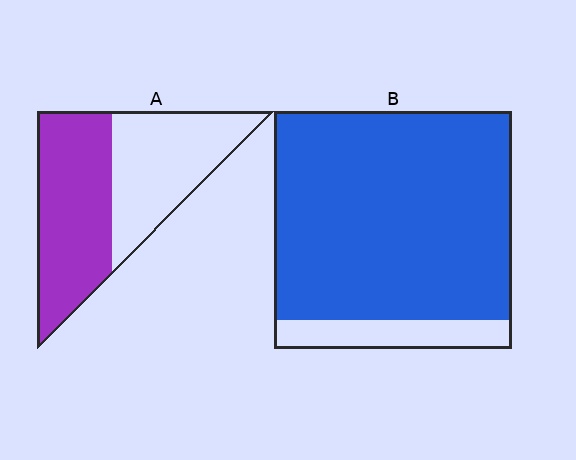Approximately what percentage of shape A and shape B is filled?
A is approximately 55% and B is approximately 90%.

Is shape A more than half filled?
Roughly half.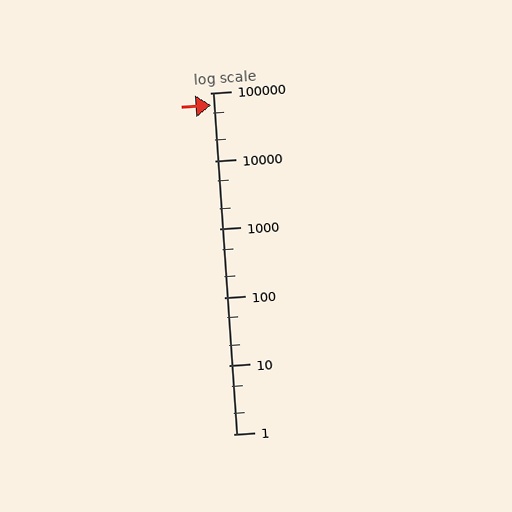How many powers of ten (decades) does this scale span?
The scale spans 5 decades, from 1 to 100000.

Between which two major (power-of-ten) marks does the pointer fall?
The pointer is between 10000 and 100000.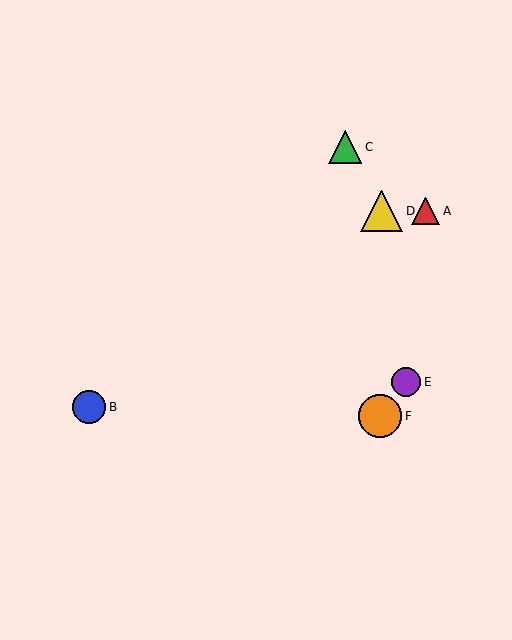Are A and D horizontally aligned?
Yes, both are at y≈211.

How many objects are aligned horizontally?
2 objects (A, D) are aligned horizontally.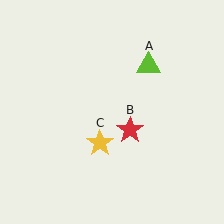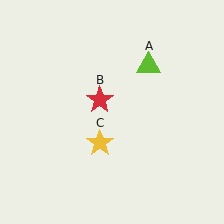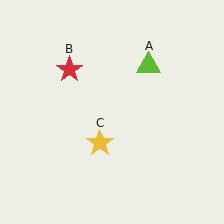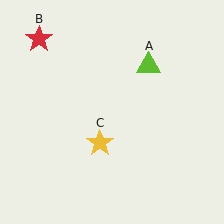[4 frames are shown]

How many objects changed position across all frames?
1 object changed position: red star (object B).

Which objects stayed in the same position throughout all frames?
Lime triangle (object A) and yellow star (object C) remained stationary.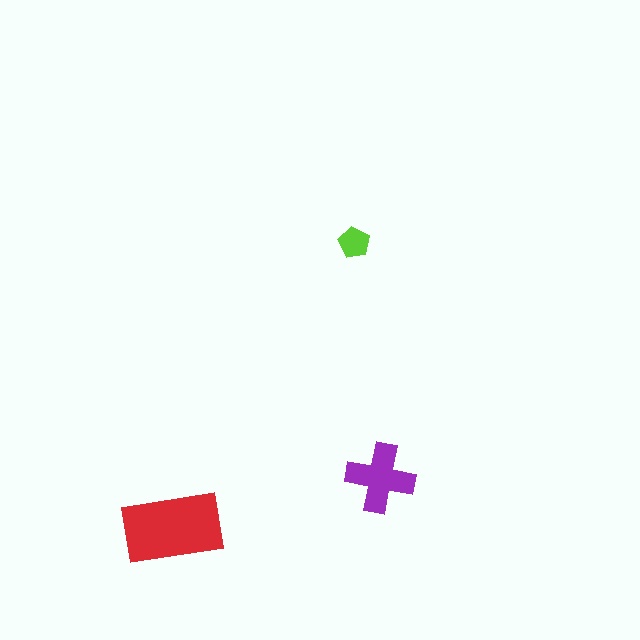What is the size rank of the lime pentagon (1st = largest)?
3rd.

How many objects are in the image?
There are 3 objects in the image.